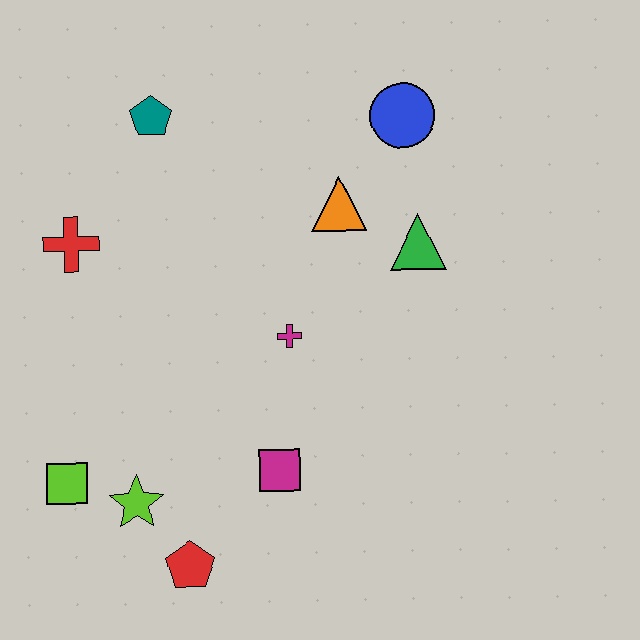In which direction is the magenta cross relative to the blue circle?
The magenta cross is below the blue circle.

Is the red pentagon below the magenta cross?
Yes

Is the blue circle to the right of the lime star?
Yes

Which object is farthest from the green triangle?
The lime square is farthest from the green triangle.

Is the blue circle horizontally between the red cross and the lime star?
No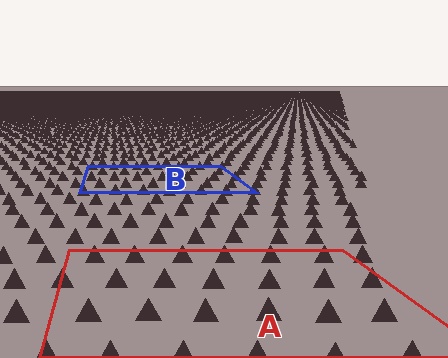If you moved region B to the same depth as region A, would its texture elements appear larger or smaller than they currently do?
They would appear larger. At a closer depth, the same texture elements are projected at a bigger on-screen size.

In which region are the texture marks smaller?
The texture marks are smaller in region B, because it is farther away.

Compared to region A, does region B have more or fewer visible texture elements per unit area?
Region B has more texture elements per unit area — they are packed more densely because it is farther away.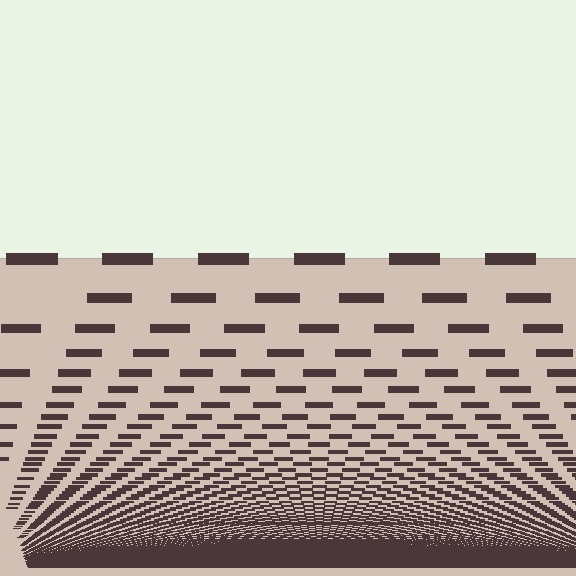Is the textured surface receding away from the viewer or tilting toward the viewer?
The surface appears to tilt toward the viewer. Texture elements get larger and sparser toward the top.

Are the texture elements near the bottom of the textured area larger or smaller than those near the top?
Smaller. The gradient is inverted — elements near the bottom are smaller and denser.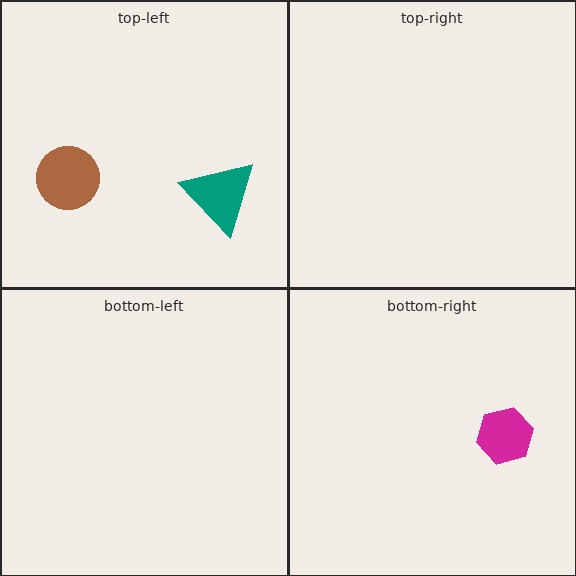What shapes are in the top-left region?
The teal triangle, the brown circle.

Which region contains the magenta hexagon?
The bottom-right region.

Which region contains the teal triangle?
The top-left region.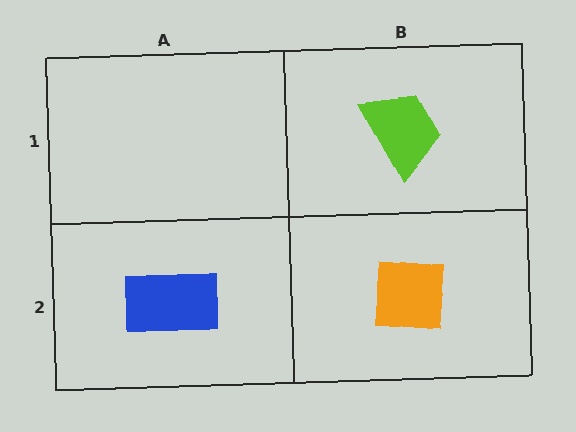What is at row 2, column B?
An orange square.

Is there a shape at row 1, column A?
No, that cell is empty.